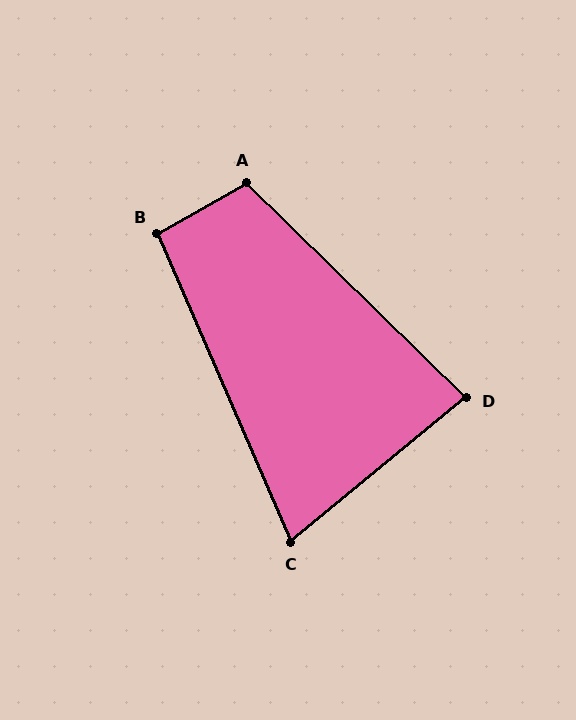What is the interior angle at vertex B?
Approximately 96 degrees (obtuse).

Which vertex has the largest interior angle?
A, at approximately 106 degrees.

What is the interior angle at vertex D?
Approximately 84 degrees (acute).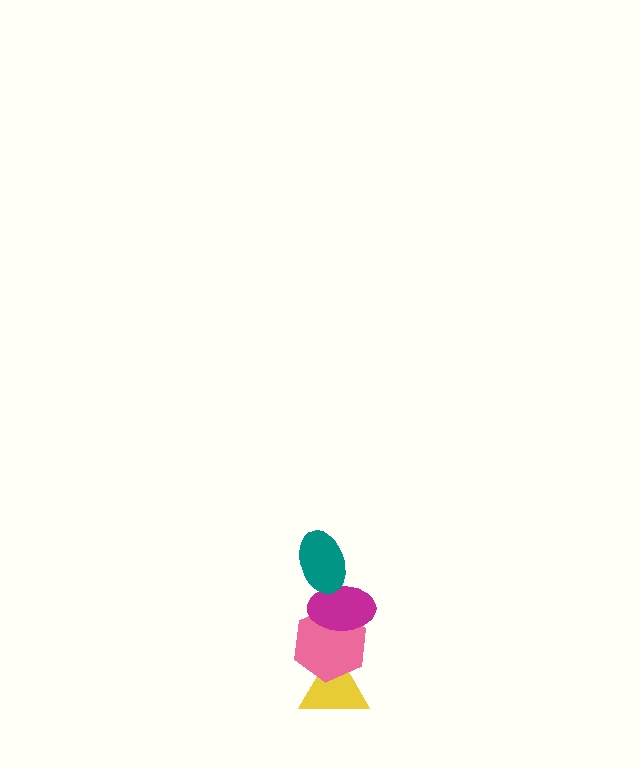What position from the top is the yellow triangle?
The yellow triangle is 4th from the top.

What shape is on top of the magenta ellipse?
The teal ellipse is on top of the magenta ellipse.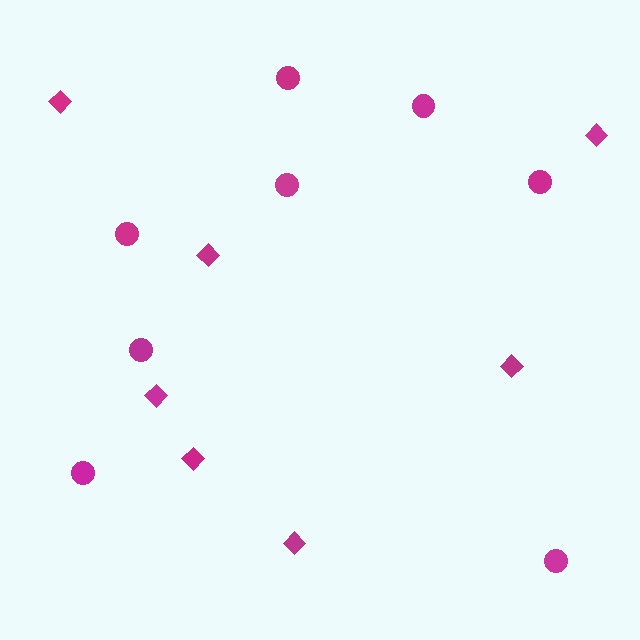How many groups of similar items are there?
There are 2 groups: one group of diamonds (7) and one group of circles (8).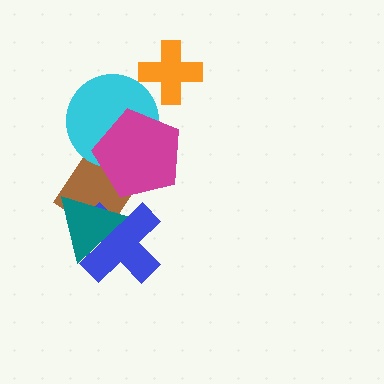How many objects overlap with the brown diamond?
4 objects overlap with the brown diamond.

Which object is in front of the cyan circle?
The magenta pentagon is in front of the cyan circle.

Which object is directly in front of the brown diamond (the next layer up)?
The blue cross is directly in front of the brown diamond.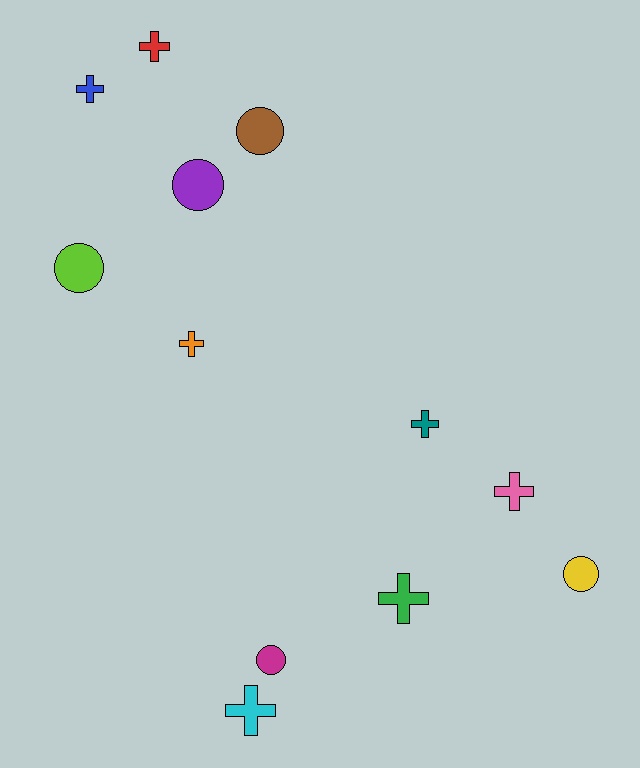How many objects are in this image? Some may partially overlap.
There are 12 objects.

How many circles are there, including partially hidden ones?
There are 5 circles.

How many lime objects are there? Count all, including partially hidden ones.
There is 1 lime object.